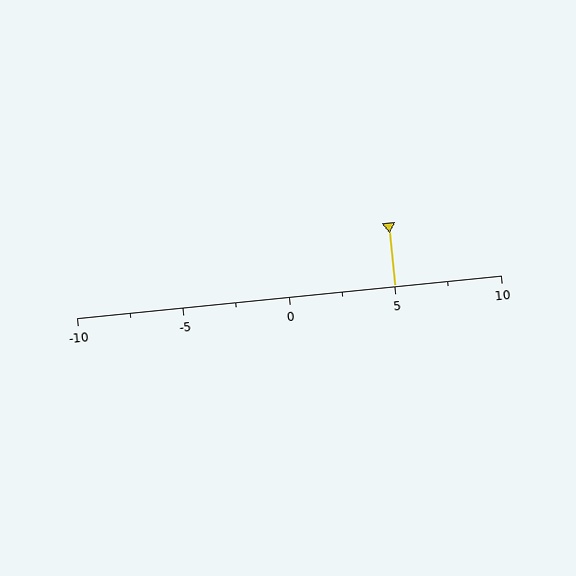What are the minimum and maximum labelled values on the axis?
The axis runs from -10 to 10.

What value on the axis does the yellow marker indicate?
The marker indicates approximately 5.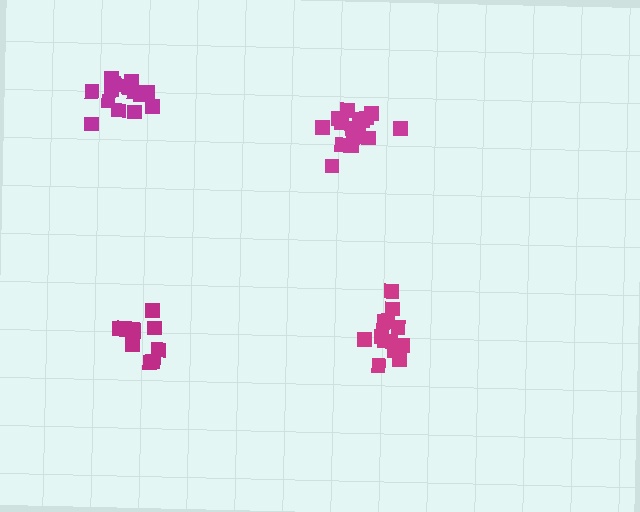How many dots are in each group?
Group 1: 15 dots, Group 2: 13 dots, Group 3: 16 dots, Group 4: 12 dots (56 total).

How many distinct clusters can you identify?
There are 4 distinct clusters.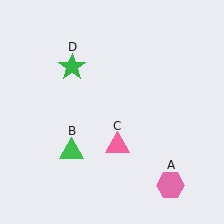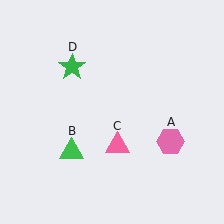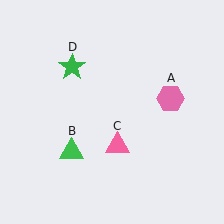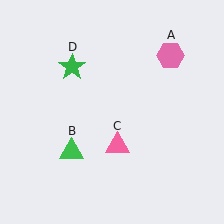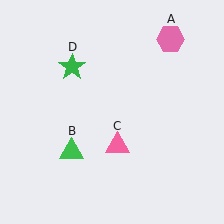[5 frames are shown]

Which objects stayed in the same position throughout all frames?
Green triangle (object B) and pink triangle (object C) and green star (object D) remained stationary.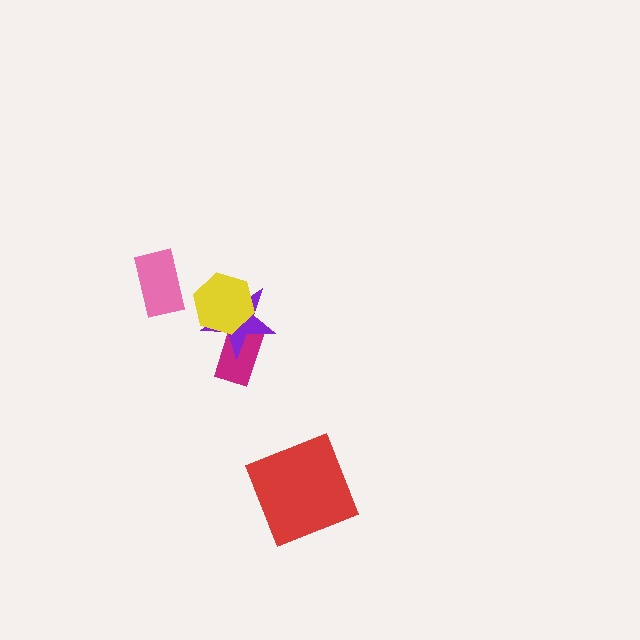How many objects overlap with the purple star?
2 objects overlap with the purple star.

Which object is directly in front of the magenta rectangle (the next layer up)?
The purple star is directly in front of the magenta rectangle.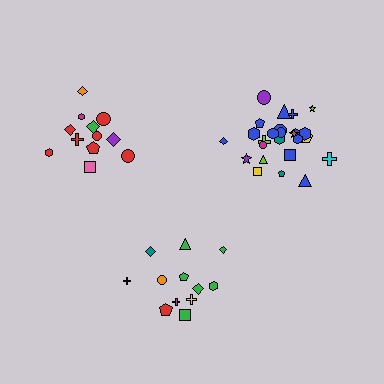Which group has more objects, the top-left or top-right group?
The top-right group.